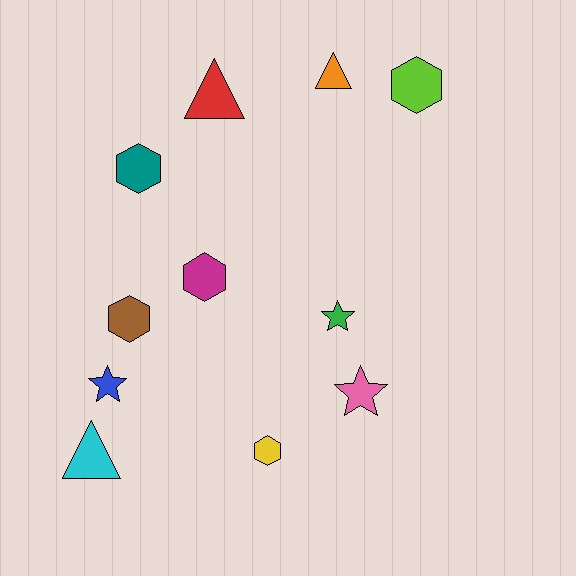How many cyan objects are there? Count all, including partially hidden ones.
There is 1 cyan object.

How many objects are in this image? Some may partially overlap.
There are 11 objects.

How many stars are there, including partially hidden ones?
There are 3 stars.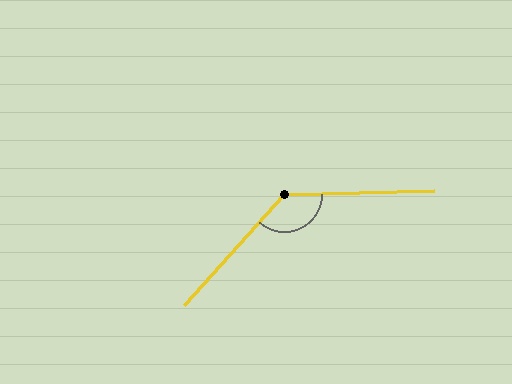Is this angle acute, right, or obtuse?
It is obtuse.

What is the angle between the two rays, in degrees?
Approximately 133 degrees.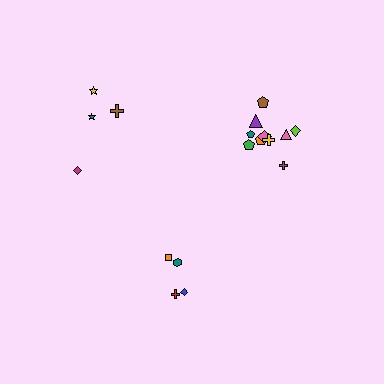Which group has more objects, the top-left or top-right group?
The top-right group.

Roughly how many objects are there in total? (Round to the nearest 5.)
Roughly 20 objects in total.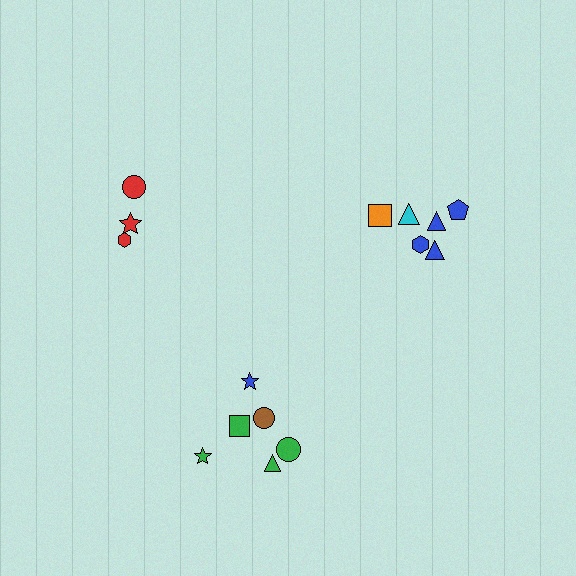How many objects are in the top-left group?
There are 3 objects.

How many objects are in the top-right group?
There are 6 objects.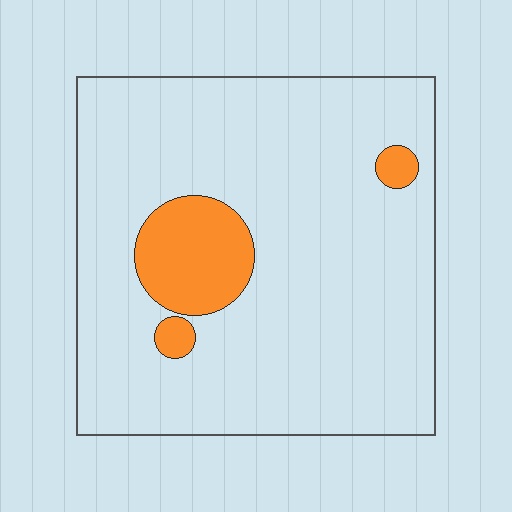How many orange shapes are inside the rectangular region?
3.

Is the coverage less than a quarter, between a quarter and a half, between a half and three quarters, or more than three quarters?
Less than a quarter.